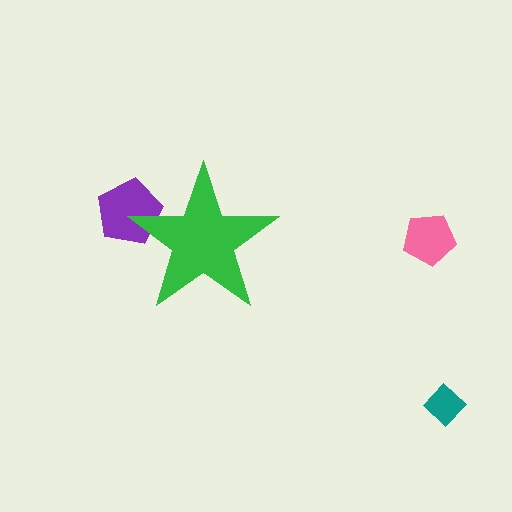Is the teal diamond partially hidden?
No, the teal diamond is fully visible.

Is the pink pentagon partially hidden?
No, the pink pentagon is fully visible.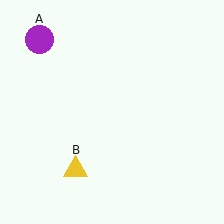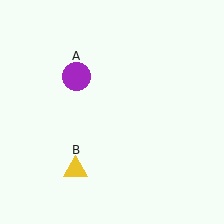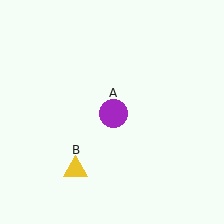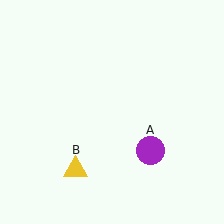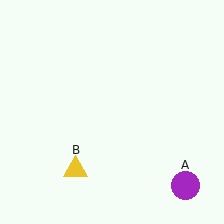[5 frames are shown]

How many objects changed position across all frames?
1 object changed position: purple circle (object A).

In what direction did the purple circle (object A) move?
The purple circle (object A) moved down and to the right.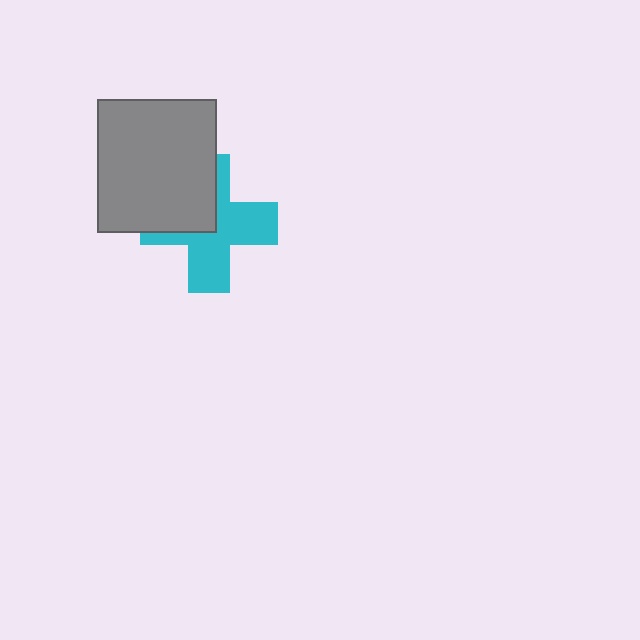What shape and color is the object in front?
The object in front is a gray rectangle.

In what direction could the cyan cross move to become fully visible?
The cyan cross could move toward the lower-right. That would shift it out from behind the gray rectangle entirely.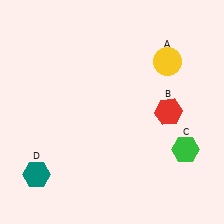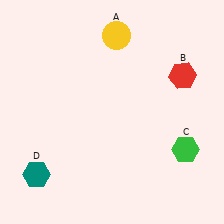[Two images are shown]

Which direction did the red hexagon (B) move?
The red hexagon (B) moved up.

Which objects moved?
The objects that moved are: the yellow circle (A), the red hexagon (B).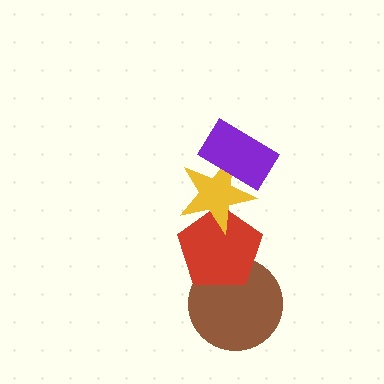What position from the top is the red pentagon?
The red pentagon is 3rd from the top.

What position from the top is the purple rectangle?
The purple rectangle is 1st from the top.